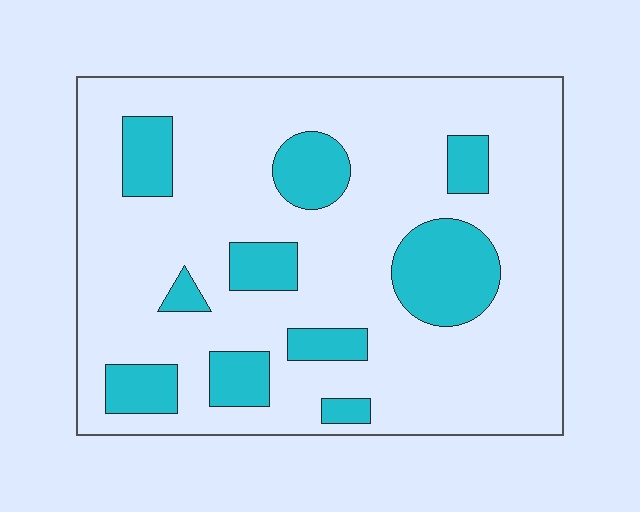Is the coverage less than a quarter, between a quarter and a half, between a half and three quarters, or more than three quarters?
Less than a quarter.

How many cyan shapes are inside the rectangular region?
10.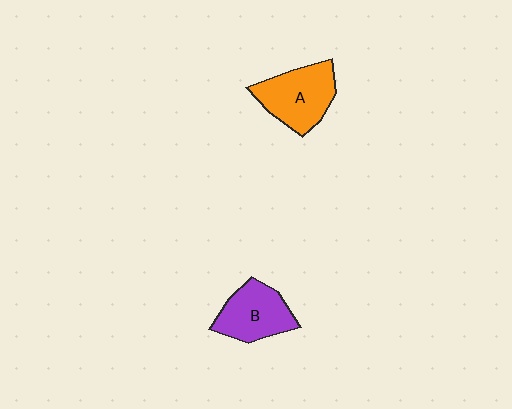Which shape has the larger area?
Shape A (orange).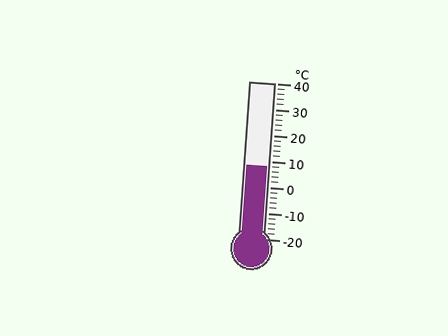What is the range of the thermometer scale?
The thermometer scale ranges from -20°C to 40°C.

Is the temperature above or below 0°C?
The temperature is above 0°C.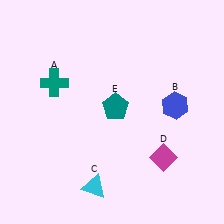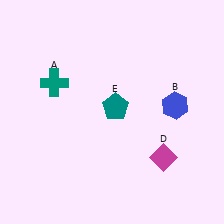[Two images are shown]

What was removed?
The cyan triangle (C) was removed in Image 2.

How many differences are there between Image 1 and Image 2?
There is 1 difference between the two images.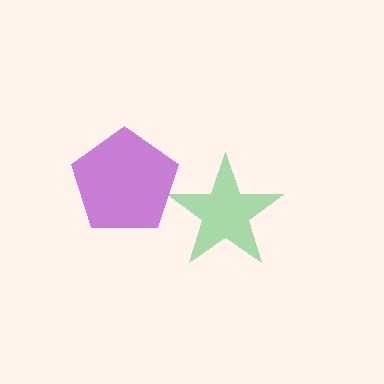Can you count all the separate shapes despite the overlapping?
Yes, there are 2 separate shapes.